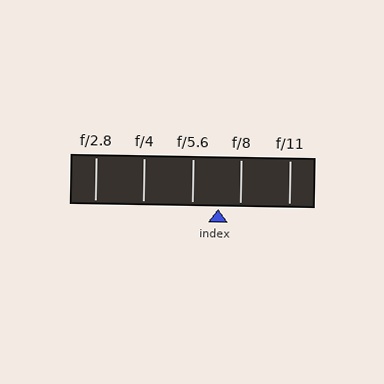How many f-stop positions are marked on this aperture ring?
There are 5 f-stop positions marked.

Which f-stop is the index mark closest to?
The index mark is closest to f/8.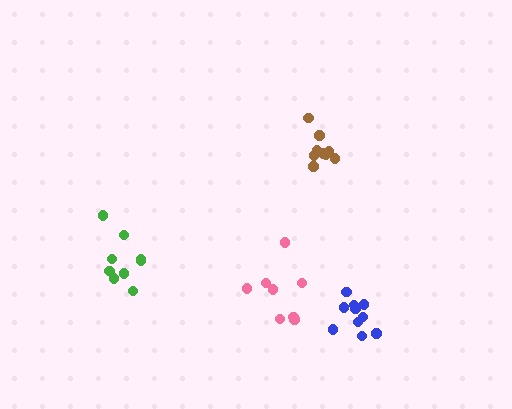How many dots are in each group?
Group 1: 9 dots, Group 2: 10 dots, Group 3: 8 dots, Group 4: 9 dots (36 total).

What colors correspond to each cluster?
The clusters are colored: green, blue, pink, brown.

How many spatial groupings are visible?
There are 4 spatial groupings.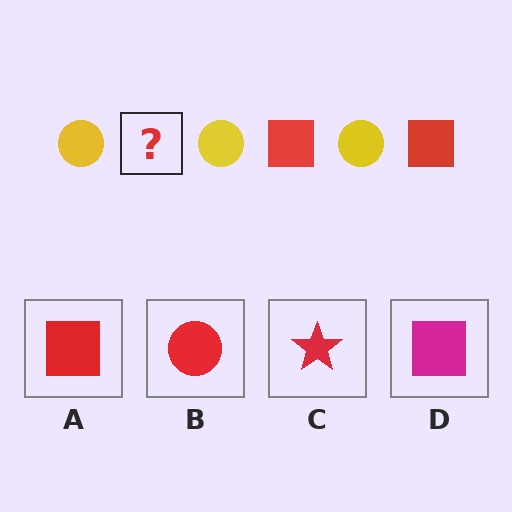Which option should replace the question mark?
Option A.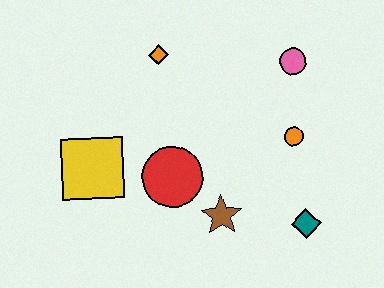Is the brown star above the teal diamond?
Yes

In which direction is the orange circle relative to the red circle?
The orange circle is to the right of the red circle.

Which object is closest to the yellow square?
The red circle is closest to the yellow square.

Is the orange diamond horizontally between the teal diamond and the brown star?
No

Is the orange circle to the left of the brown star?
No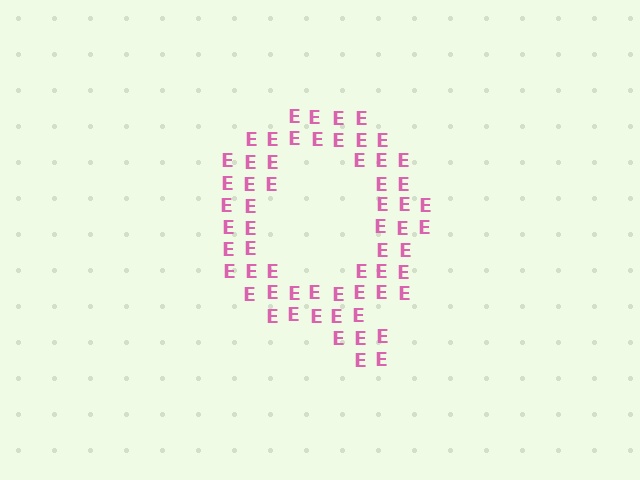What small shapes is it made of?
It is made of small letter E's.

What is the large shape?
The large shape is the letter Q.